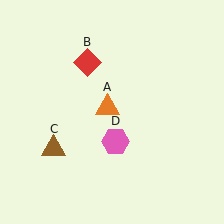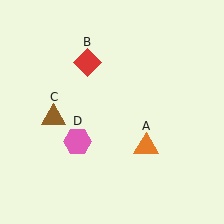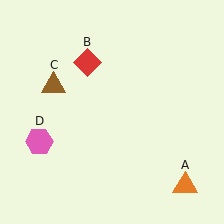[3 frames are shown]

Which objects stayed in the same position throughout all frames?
Red diamond (object B) remained stationary.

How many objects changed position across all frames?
3 objects changed position: orange triangle (object A), brown triangle (object C), pink hexagon (object D).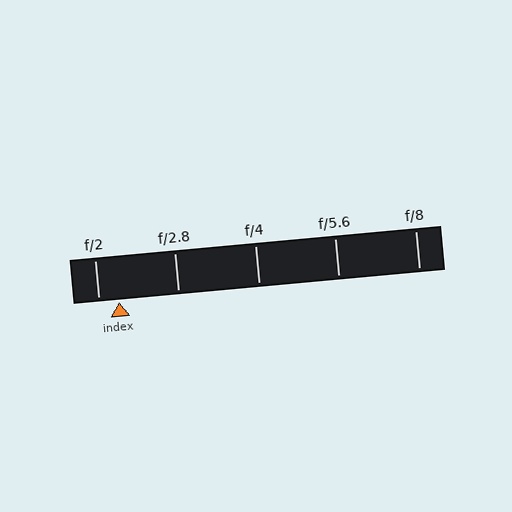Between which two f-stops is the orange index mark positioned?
The index mark is between f/2 and f/2.8.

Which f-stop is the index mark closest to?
The index mark is closest to f/2.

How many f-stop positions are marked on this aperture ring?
There are 5 f-stop positions marked.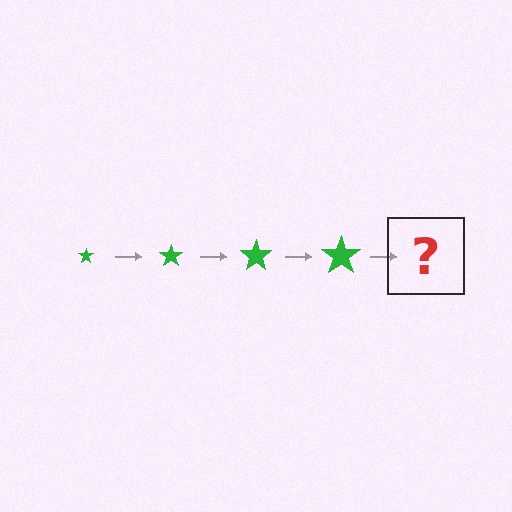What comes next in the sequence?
The next element should be a green star, larger than the previous one.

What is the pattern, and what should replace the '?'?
The pattern is that the star gets progressively larger each step. The '?' should be a green star, larger than the previous one.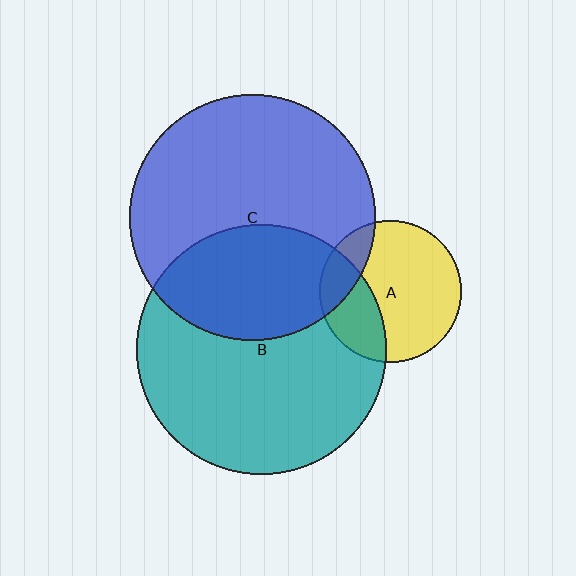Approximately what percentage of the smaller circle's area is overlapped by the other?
Approximately 30%.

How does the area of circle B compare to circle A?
Approximately 3.1 times.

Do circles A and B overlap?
Yes.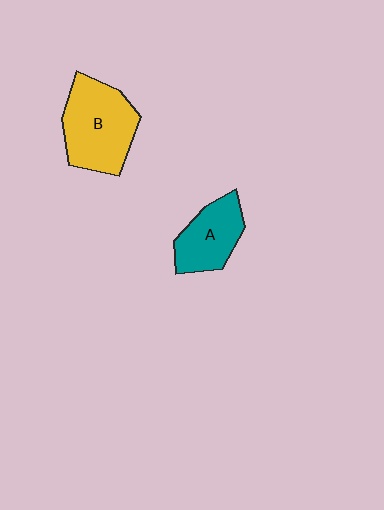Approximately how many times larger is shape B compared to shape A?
Approximately 1.5 times.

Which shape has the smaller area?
Shape A (teal).